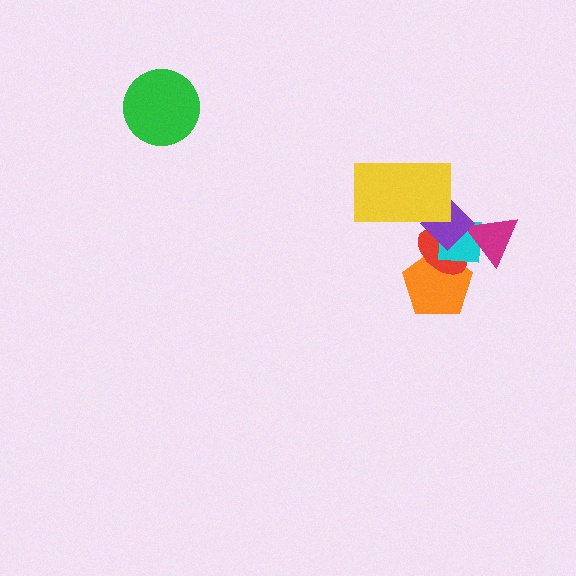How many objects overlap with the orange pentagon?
2 objects overlap with the orange pentagon.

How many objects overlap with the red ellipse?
4 objects overlap with the red ellipse.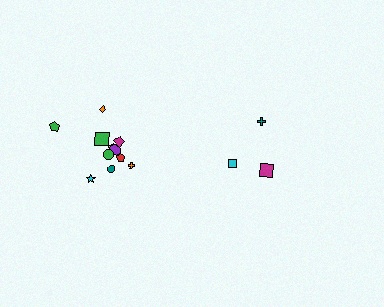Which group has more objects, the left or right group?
The left group.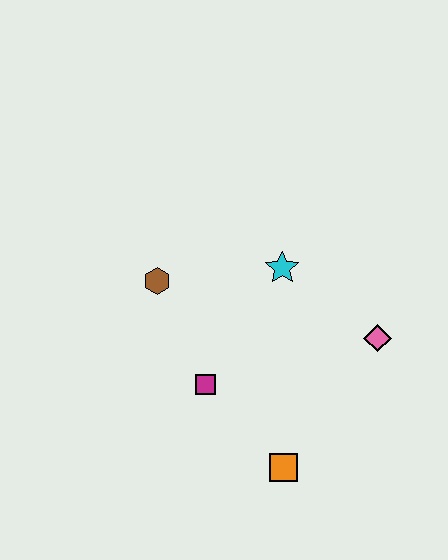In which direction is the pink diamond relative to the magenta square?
The pink diamond is to the right of the magenta square.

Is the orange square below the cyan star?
Yes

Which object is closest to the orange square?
The magenta square is closest to the orange square.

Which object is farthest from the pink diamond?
The brown hexagon is farthest from the pink diamond.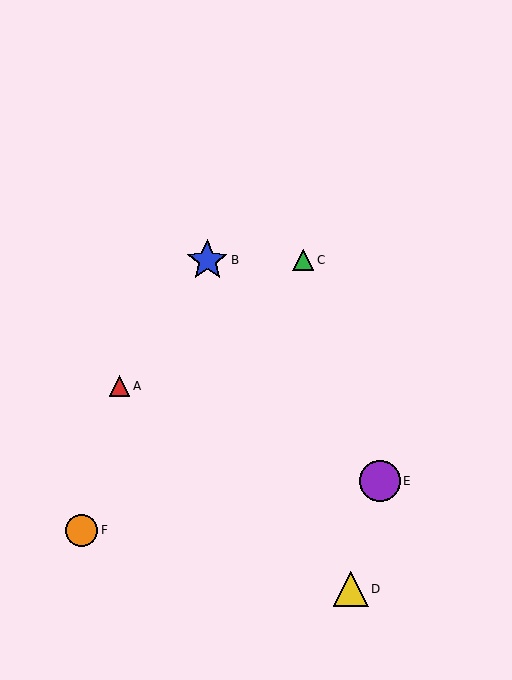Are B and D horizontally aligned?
No, B is at y≈260 and D is at y≈589.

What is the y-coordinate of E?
Object E is at y≈481.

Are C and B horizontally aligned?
Yes, both are at y≈260.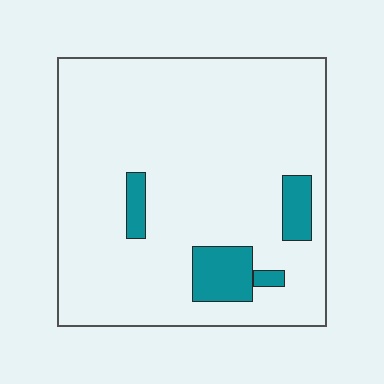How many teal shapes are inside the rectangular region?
4.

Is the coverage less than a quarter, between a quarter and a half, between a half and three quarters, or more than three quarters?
Less than a quarter.